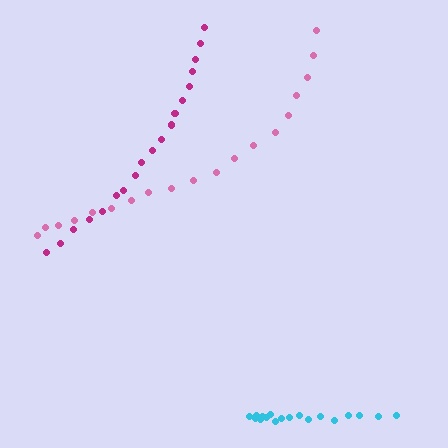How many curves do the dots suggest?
There are 3 distinct paths.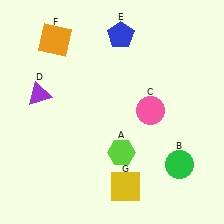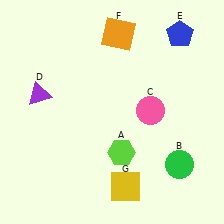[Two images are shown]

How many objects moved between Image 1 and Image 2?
2 objects moved between the two images.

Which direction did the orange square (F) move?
The orange square (F) moved right.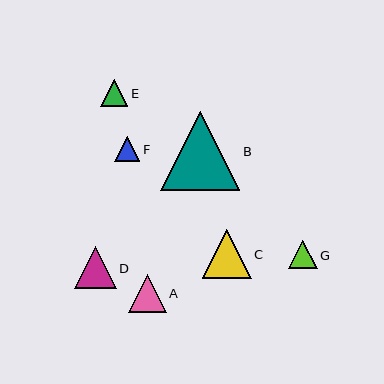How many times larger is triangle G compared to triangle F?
Triangle G is approximately 1.1 times the size of triangle F.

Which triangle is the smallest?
Triangle F is the smallest with a size of approximately 25 pixels.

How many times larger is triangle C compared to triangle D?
Triangle C is approximately 1.2 times the size of triangle D.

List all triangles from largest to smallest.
From largest to smallest: B, C, D, A, G, E, F.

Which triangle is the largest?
Triangle B is the largest with a size of approximately 79 pixels.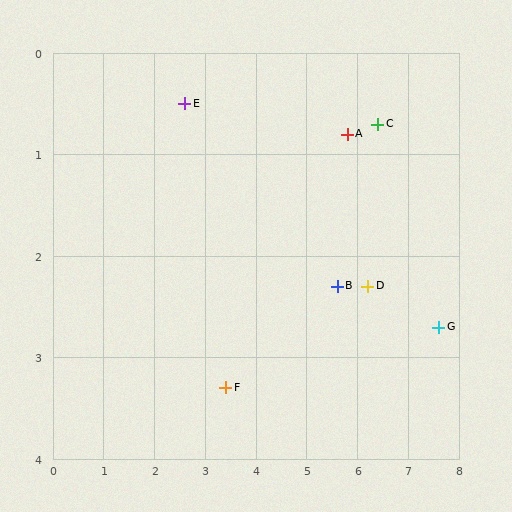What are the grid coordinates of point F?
Point F is at approximately (3.4, 3.3).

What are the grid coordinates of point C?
Point C is at approximately (6.4, 0.7).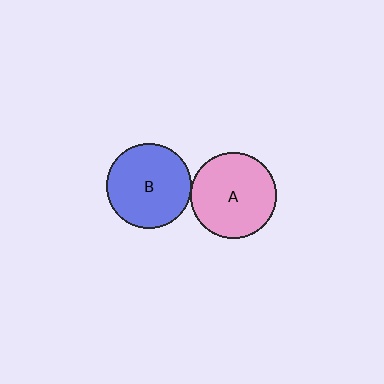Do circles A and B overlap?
Yes.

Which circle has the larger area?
Circle A (pink).